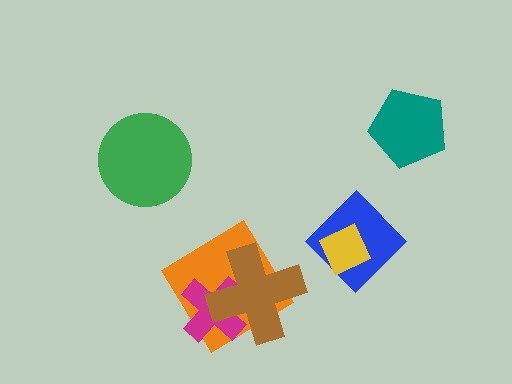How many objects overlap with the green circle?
0 objects overlap with the green circle.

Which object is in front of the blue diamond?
The yellow diamond is in front of the blue diamond.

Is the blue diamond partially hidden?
Yes, it is partially covered by another shape.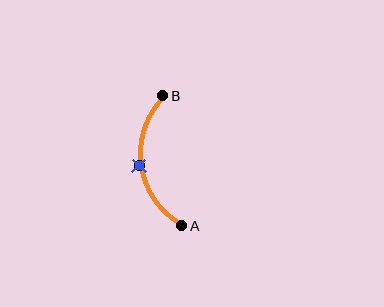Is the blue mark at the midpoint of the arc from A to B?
Yes. The blue mark lies on the arc at equal arc-length from both A and B — it is the arc midpoint.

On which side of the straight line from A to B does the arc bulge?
The arc bulges to the left of the straight line connecting A and B.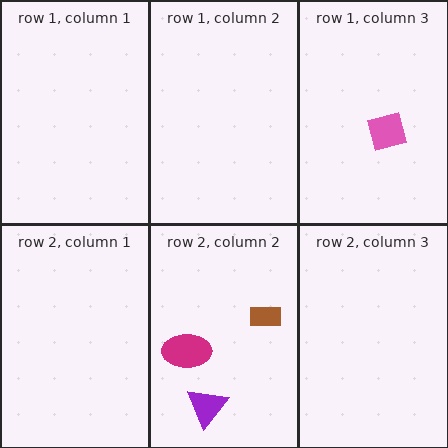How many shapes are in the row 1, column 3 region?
1.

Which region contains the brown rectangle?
The row 2, column 2 region.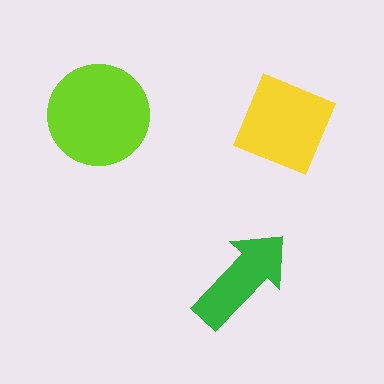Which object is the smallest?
The green arrow.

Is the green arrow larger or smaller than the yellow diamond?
Smaller.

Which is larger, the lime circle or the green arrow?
The lime circle.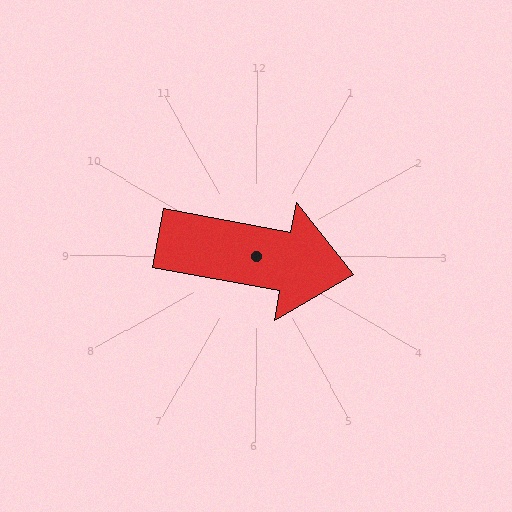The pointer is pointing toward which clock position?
Roughly 3 o'clock.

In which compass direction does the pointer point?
East.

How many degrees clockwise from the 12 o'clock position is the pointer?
Approximately 101 degrees.